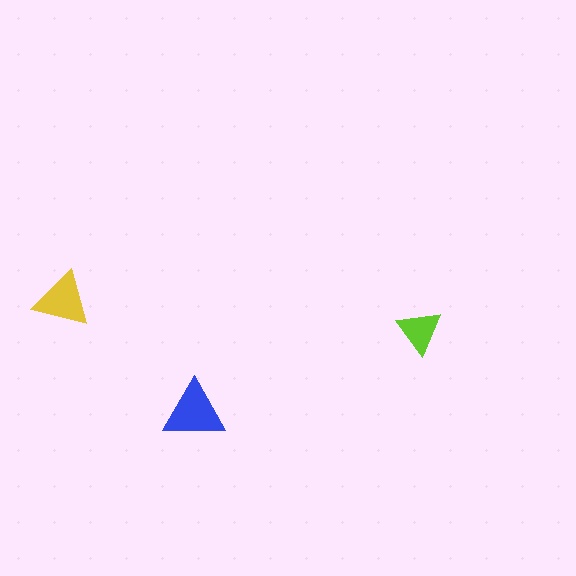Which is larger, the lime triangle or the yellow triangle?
The yellow one.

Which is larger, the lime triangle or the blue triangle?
The blue one.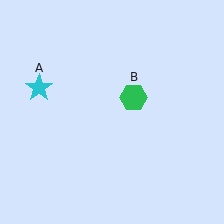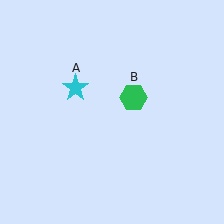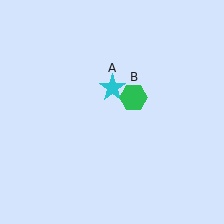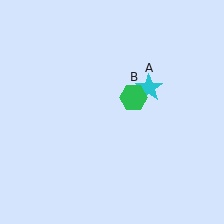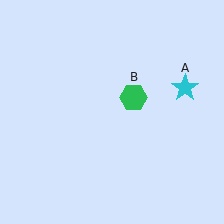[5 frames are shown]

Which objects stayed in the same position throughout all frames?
Green hexagon (object B) remained stationary.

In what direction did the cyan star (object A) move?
The cyan star (object A) moved right.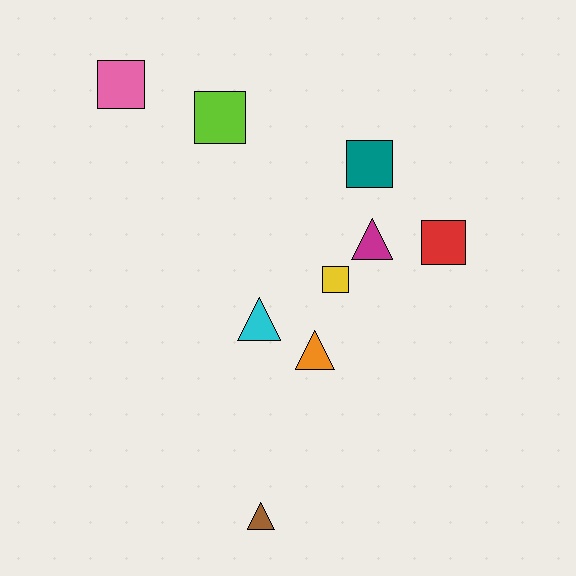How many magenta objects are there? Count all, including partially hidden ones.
There is 1 magenta object.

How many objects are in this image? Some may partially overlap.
There are 9 objects.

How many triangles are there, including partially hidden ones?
There are 4 triangles.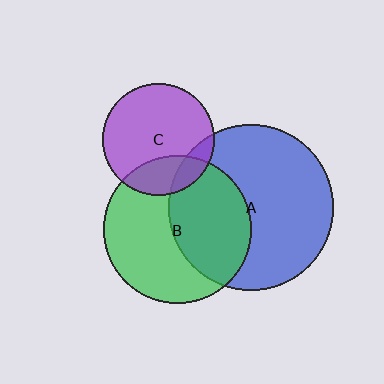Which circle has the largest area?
Circle A (blue).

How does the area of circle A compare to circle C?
Approximately 2.2 times.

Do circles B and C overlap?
Yes.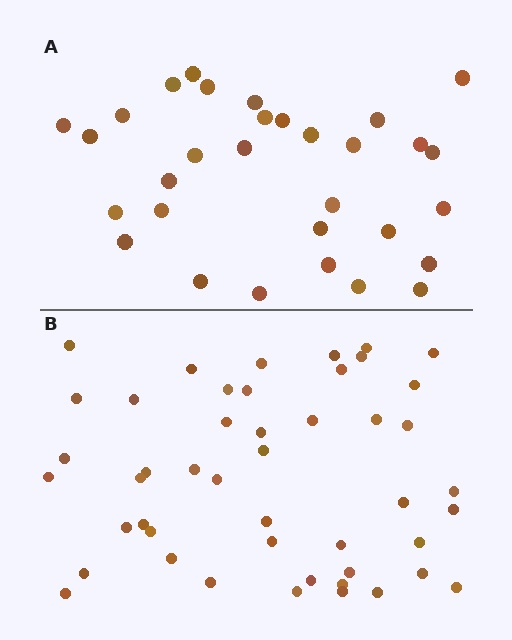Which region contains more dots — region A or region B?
Region B (the bottom region) has more dots.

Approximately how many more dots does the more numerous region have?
Region B has approximately 15 more dots than region A.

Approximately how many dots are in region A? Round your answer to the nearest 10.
About 30 dots. (The exact count is 31, which rounds to 30.)